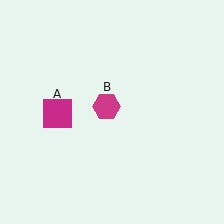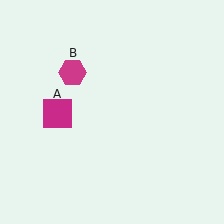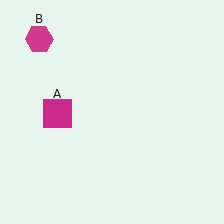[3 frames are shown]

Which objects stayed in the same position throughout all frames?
Magenta square (object A) remained stationary.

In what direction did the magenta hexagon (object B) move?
The magenta hexagon (object B) moved up and to the left.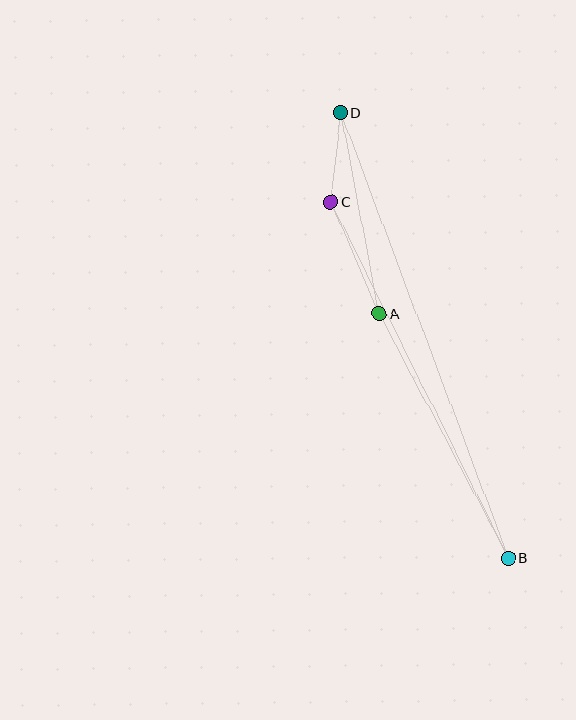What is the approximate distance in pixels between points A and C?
The distance between A and C is approximately 121 pixels.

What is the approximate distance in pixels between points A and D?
The distance between A and D is approximately 204 pixels.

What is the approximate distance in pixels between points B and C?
The distance between B and C is approximately 398 pixels.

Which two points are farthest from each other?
Points B and D are farthest from each other.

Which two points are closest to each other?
Points C and D are closest to each other.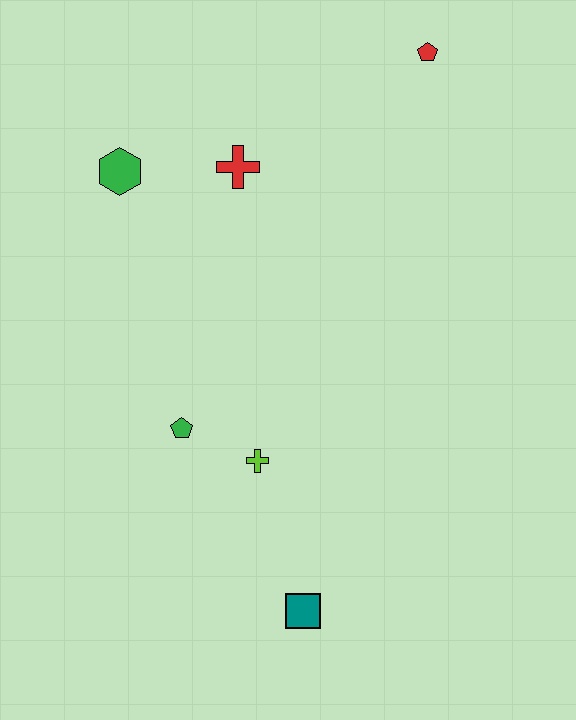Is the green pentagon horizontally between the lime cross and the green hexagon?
Yes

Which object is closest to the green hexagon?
The red cross is closest to the green hexagon.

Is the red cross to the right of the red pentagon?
No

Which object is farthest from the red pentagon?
The teal square is farthest from the red pentagon.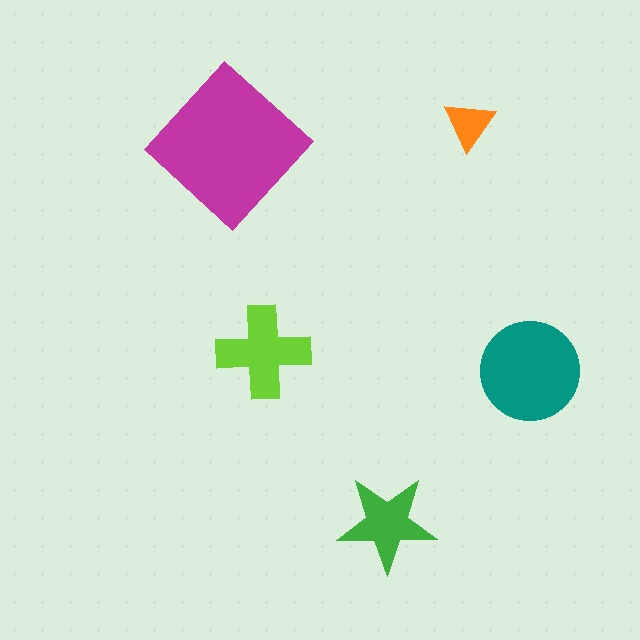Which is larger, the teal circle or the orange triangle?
The teal circle.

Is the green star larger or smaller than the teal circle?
Smaller.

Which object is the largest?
The magenta diamond.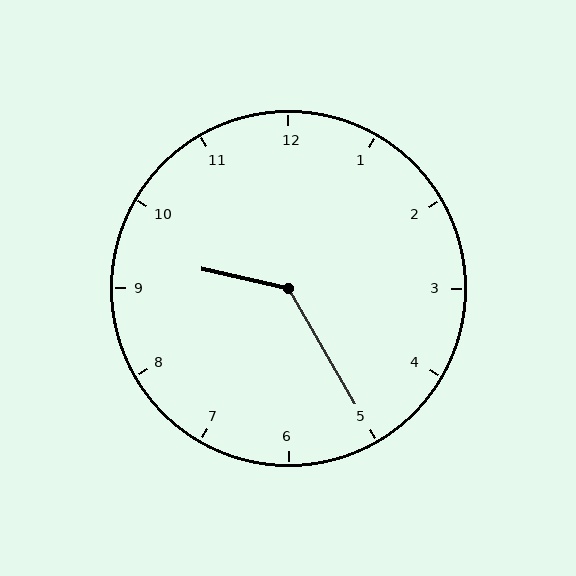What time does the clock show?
9:25.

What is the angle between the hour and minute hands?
Approximately 132 degrees.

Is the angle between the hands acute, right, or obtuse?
It is obtuse.